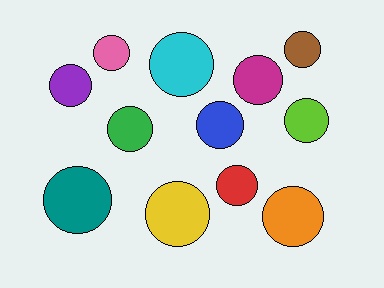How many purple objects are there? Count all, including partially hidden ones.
There is 1 purple object.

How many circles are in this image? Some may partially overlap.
There are 12 circles.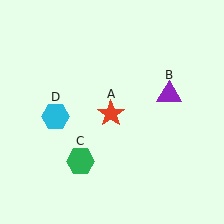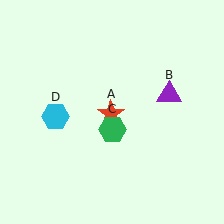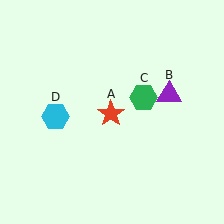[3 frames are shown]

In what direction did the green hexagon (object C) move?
The green hexagon (object C) moved up and to the right.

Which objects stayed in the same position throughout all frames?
Red star (object A) and purple triangle (object B) and cyan hexagon (object D) remained stationary.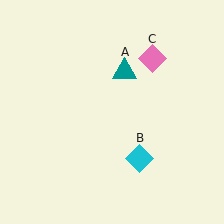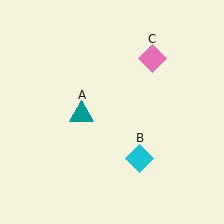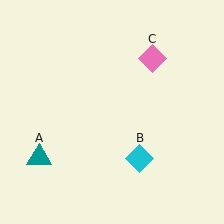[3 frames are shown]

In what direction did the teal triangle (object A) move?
The teal triangle (object A) moved down and to the left.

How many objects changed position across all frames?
1 object changed position: teal triangle (object A).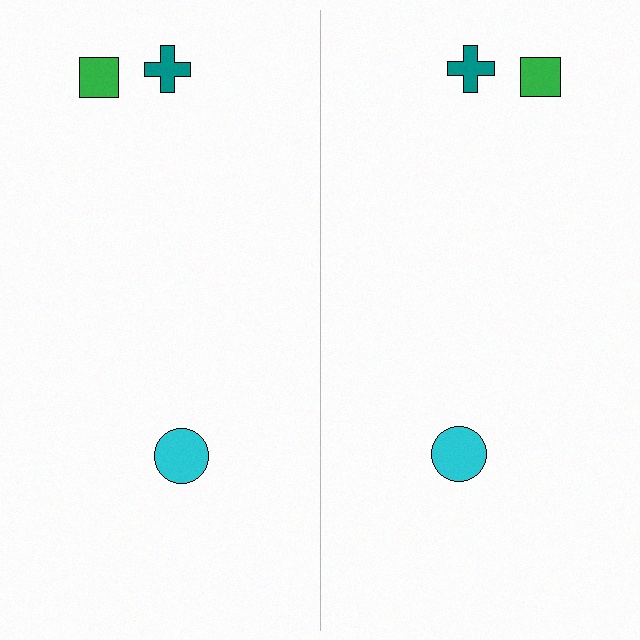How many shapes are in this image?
There are 6 shapes in this image.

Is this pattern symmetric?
Yes, this pattern has bilateral (reflection) symmetry.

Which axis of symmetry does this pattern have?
The pattern has a vertical axis of symmetry running through the center of the image.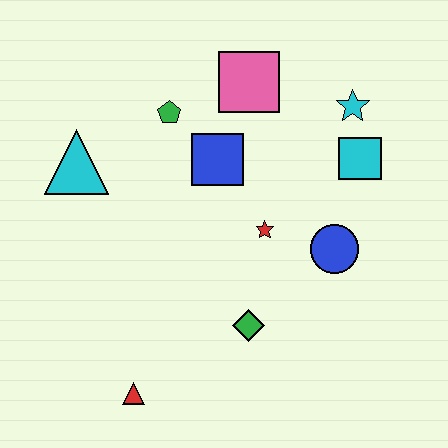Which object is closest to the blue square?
The green pentagon is closest to the blue square.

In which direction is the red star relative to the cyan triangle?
The red star is to the right of the cyan triangle.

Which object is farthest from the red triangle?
The cyan star is farthest from the red triangle.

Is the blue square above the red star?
Yes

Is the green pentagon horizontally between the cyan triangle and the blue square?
Yes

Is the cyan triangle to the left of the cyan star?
Yes